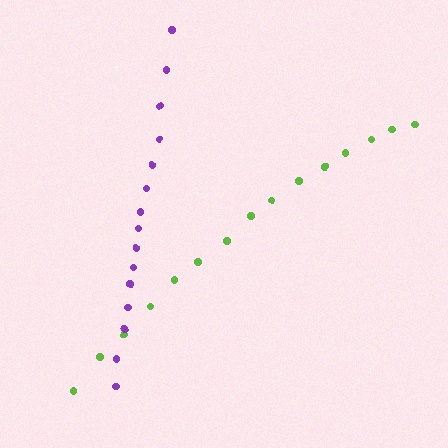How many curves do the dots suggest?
There are 2 distinct paths.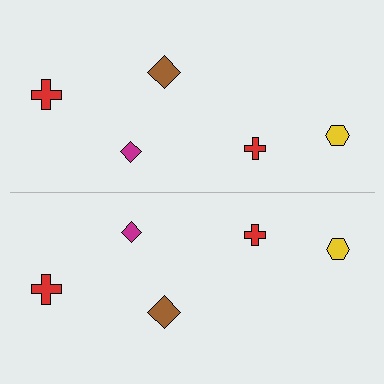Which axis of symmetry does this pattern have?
The pattern has a horizontal axis of symmetry running through the center of the image.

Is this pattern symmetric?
Yes, this pattern has bilateral (reflection) symmetry.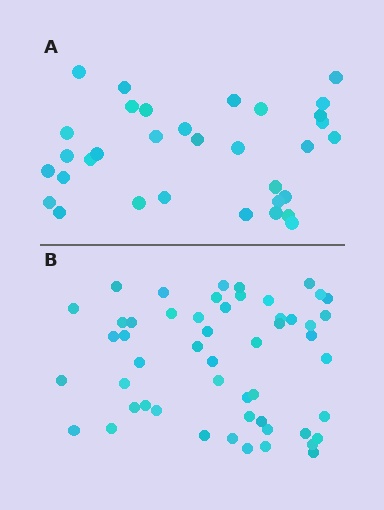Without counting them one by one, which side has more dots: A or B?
Region B (the bottom region) has more dots.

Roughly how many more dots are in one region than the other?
Region B has approximately 20 more dots than region A.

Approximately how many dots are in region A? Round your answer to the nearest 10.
About 30 dots. (The exact count is 33, which rounds to 30.)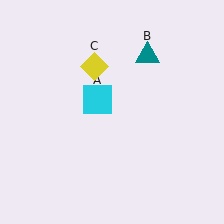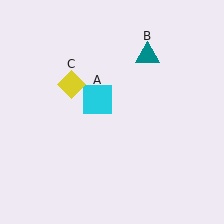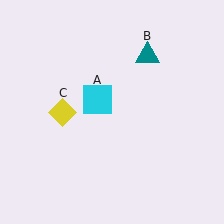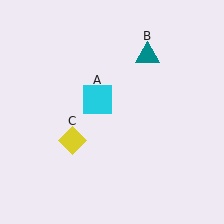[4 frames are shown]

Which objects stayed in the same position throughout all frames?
Cyan square (object A) and teal triangle (object B) remained stationary.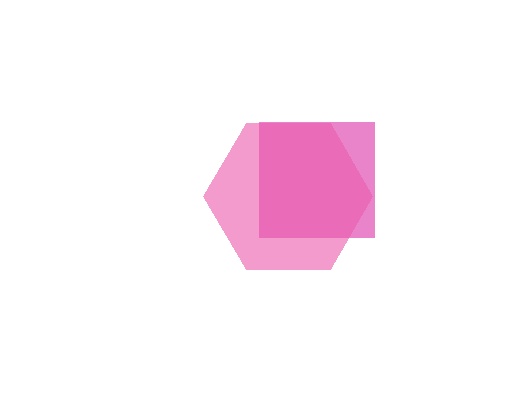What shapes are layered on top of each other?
The layered shapes are: a magenta square, a pink hexagon.